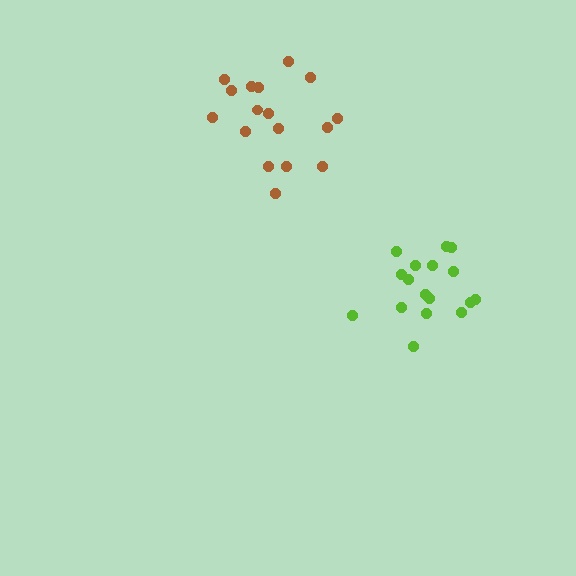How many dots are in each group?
Group 1: 17 dots, Group 2: 17 dots (34 total).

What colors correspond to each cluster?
The clusters are colored: lime, brown.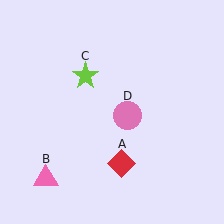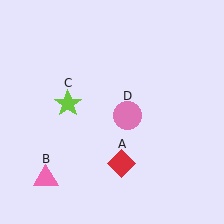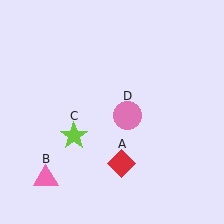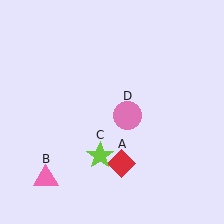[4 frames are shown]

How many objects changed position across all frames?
1 object changed position: lime star (object C).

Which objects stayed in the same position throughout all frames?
Red diamond (object A) and pink triangle (object B) and pink circle (object D) remained stationary.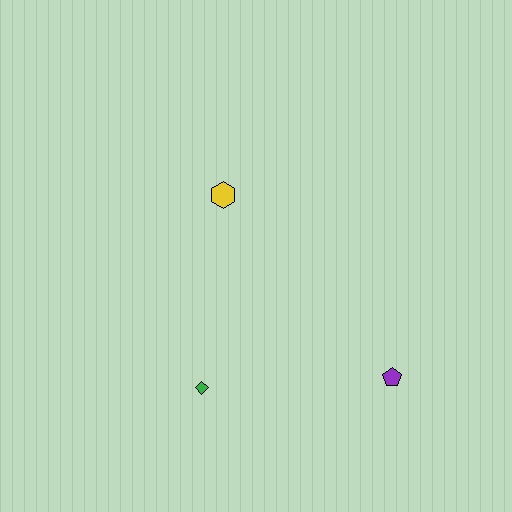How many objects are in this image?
There are 3 objects.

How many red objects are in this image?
There are no red objects.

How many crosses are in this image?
There are no crosses.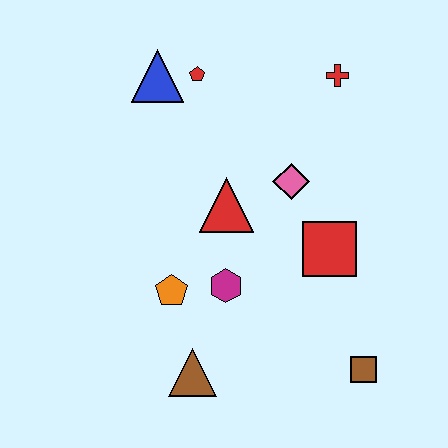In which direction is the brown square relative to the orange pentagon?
The brown square is to the right of the orange pentagon.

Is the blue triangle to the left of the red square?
Yes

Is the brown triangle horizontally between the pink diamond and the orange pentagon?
Yes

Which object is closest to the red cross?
The pink diamond is closest to the red cross.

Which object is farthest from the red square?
The blue triangle is farthest from the red square.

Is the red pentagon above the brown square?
Yes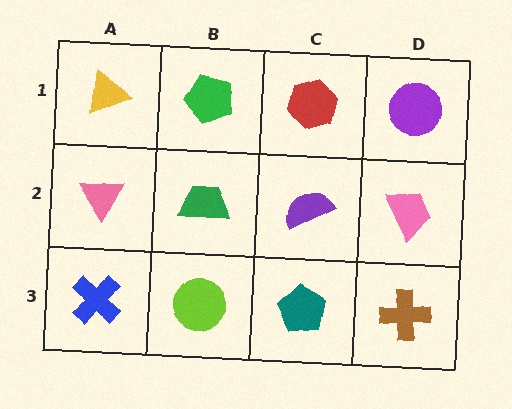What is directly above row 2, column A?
A yellow triangle.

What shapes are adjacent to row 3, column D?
A pink trapezoid (row 2, column D), a teal pentagon (row 3, column C).